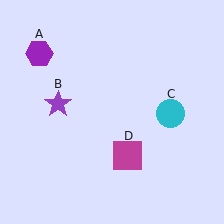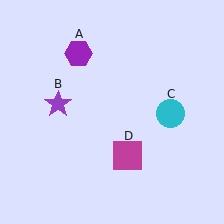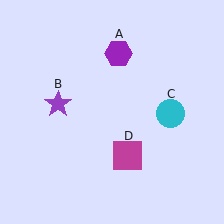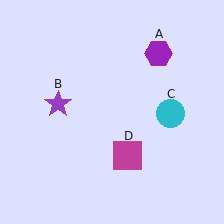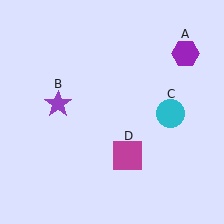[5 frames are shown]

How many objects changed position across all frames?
1 object changed position: purple hexagon (object A).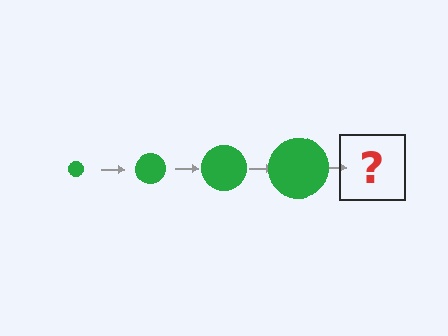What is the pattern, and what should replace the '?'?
The pattern is that the circle gets progressively larger each step. The '?' should be a green circle, larger than the previous one.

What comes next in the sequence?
The next element should be a green circle, larger than the previous one.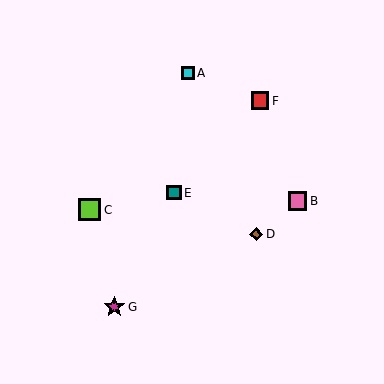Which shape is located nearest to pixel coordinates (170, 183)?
The teal square (labeled E) at (174, 193) is nearest to that location.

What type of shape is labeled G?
Shape G is a magenta star.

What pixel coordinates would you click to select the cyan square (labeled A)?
Click at (188, 73) to select the cyan square A.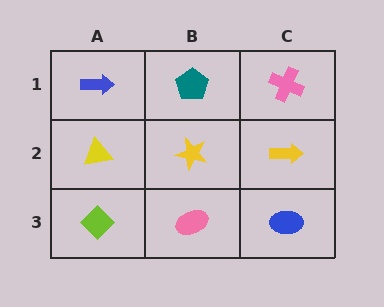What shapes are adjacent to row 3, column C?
A yellow arrow (row 2, column C), a pink ellipse (row 3, column B).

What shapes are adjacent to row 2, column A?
A blue arrow (row 1, column A), a lime diamond (row 3, column A), a yellow star (row 2, column B).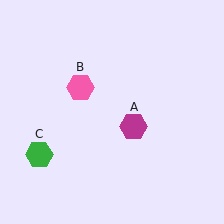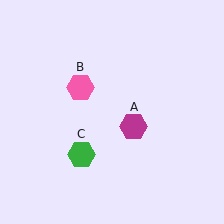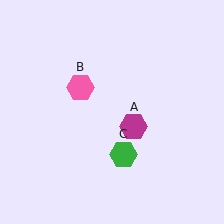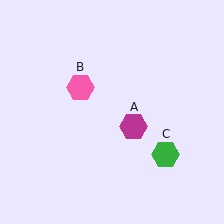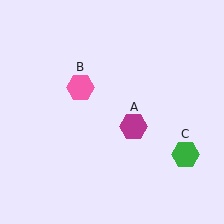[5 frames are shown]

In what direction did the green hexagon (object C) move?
The green hexagon (object C) moved right.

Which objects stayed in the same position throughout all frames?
Magenta hexagon (object A) and pink hexagon (object B) remained stationary.